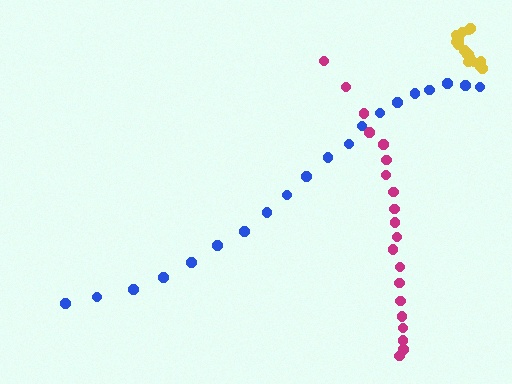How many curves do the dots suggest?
There are 3 distinct paths.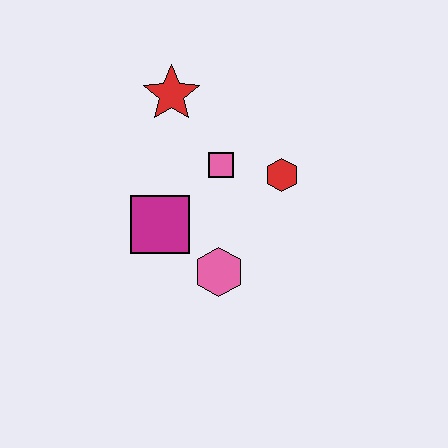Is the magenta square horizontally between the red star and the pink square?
No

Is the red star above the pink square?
Yes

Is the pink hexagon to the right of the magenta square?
Yes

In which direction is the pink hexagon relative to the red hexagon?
The pink hexagon is below the red hexagon.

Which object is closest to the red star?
The pink square is closest to the red star.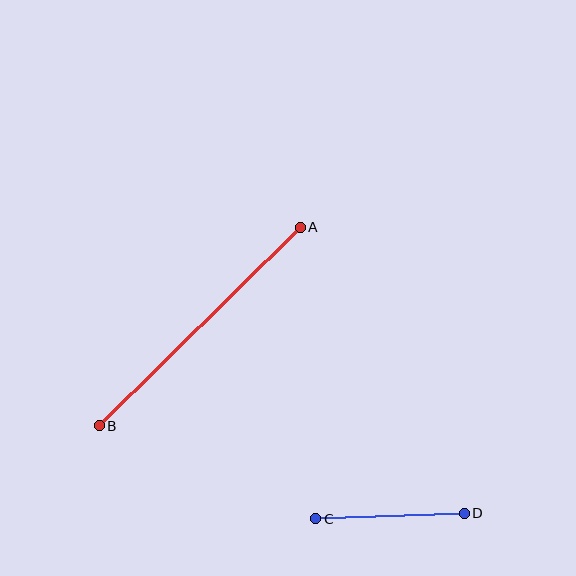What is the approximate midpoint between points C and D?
The midpoint is at approximately (390, 516) pixels.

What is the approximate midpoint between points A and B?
The midpoint is at approximately (200, 327) pixels.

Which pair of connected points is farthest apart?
Points A and B are farthest apart.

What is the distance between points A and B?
The distance is approximately 282 pixels.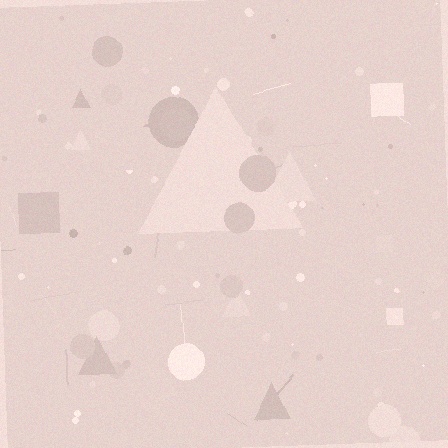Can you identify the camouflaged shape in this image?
The camouflaged shape is a triangle.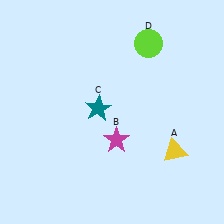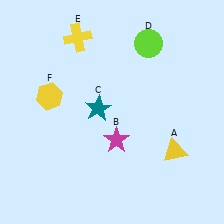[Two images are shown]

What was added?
A yellow cross (E), a yellow hexagon (F) were added in Image 2.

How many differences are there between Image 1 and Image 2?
There are 2 differences between the two images.